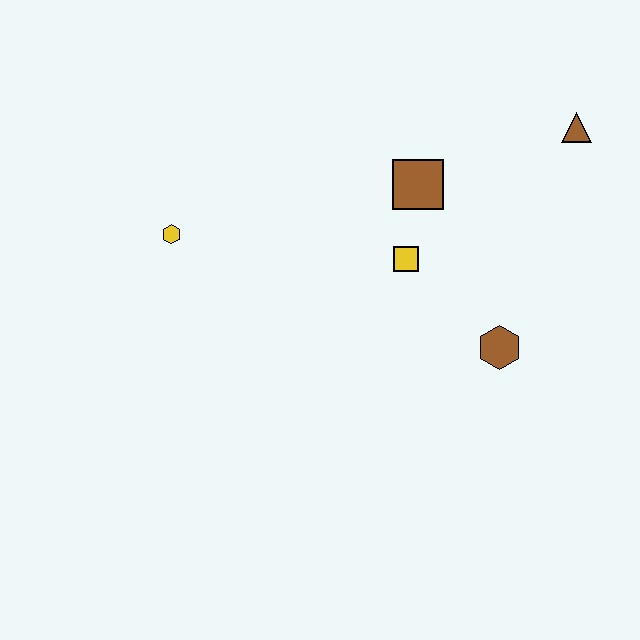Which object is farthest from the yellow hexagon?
The brown triangle is farthest from the yellow hexagon.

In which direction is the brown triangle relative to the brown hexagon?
The brown triangle is above the brown hexagon.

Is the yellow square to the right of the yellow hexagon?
Yes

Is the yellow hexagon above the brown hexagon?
Yes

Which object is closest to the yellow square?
The brown square is closest to the yellow square.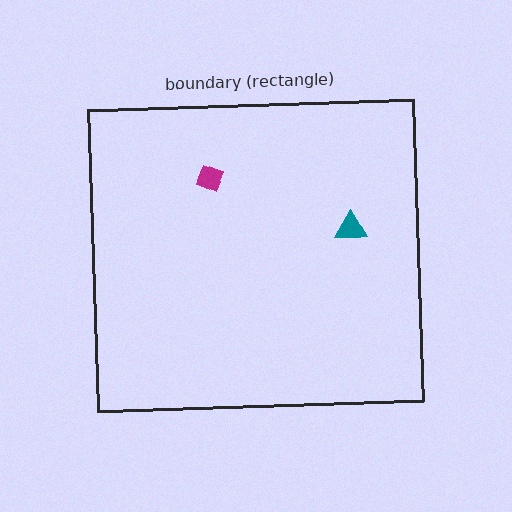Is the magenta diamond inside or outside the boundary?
Inside.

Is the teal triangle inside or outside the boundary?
Inside.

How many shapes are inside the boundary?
2 inside, 0 outside.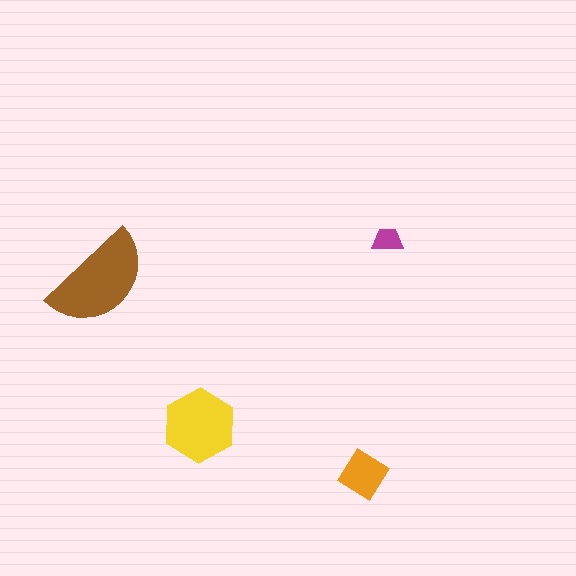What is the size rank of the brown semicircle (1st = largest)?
1st.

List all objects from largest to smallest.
The brown semicircle, the yellow hexagon, the orange diamond, the magenta trapezoid.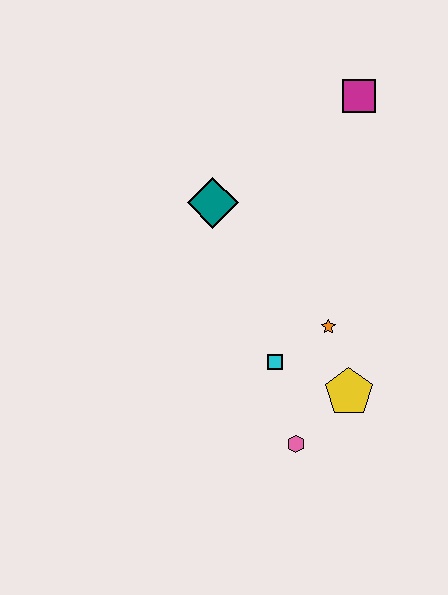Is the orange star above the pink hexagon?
Yes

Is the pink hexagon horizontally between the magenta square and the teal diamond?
Yes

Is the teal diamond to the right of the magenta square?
No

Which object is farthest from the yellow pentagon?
The magenta square is farthest from the yellow pentagon.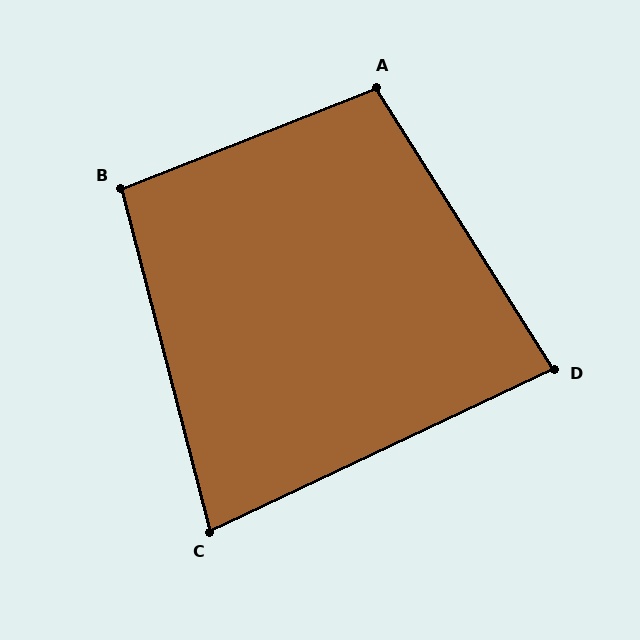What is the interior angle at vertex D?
Approximately 83 degrees (acute).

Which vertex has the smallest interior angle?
C, at approximately 79 degrees.